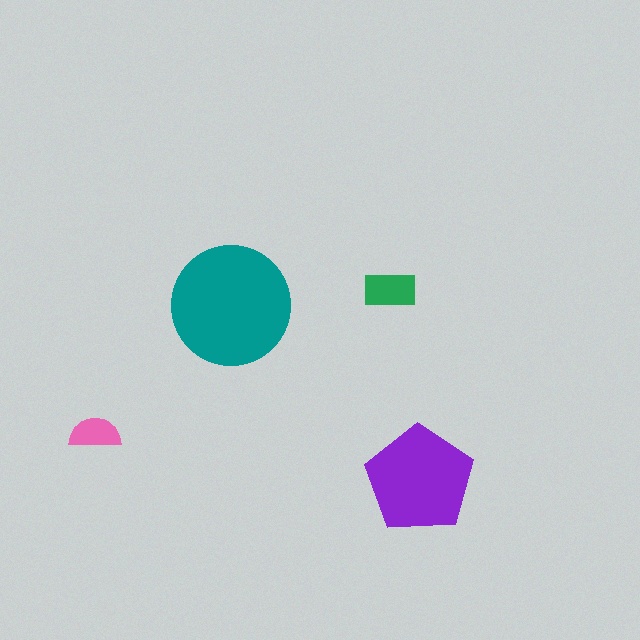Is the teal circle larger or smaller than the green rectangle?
Larger.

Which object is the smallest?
The pink semicircle.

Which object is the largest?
The teal circle.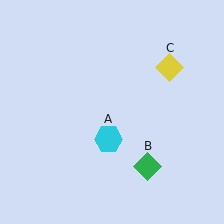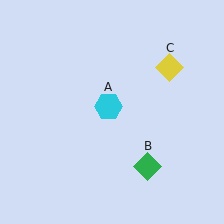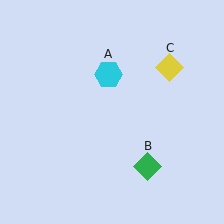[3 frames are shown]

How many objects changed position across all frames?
1 object changed position: cyan hexagon (object A).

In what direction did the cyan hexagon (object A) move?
The cyan hexagon (object A) moved up.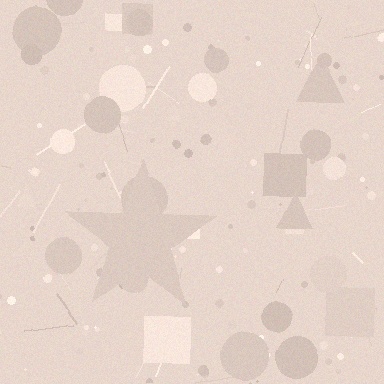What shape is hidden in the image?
A star is hidden in the image.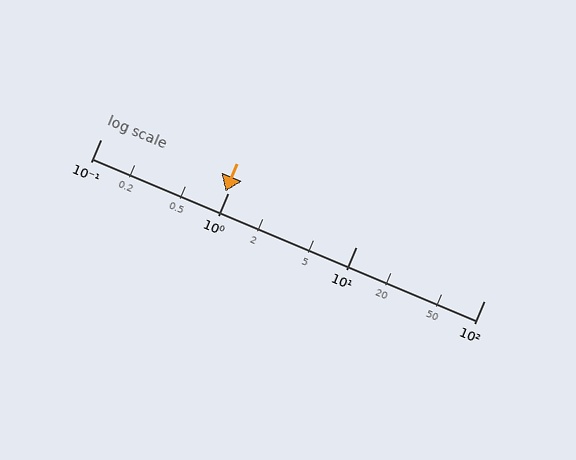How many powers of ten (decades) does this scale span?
The scale spans 3 decades, from 0.1 to 100.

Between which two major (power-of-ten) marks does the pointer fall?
The pointer is between 0.1 and 1.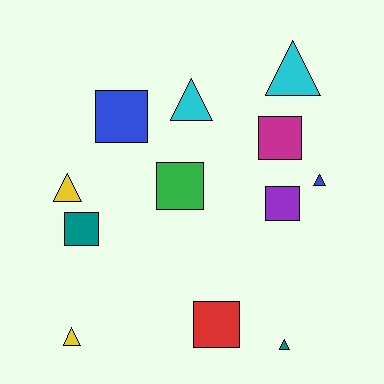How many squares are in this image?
There are 6 squares.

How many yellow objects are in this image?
There are 2 yellow objects.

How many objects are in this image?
There are 12 objects.